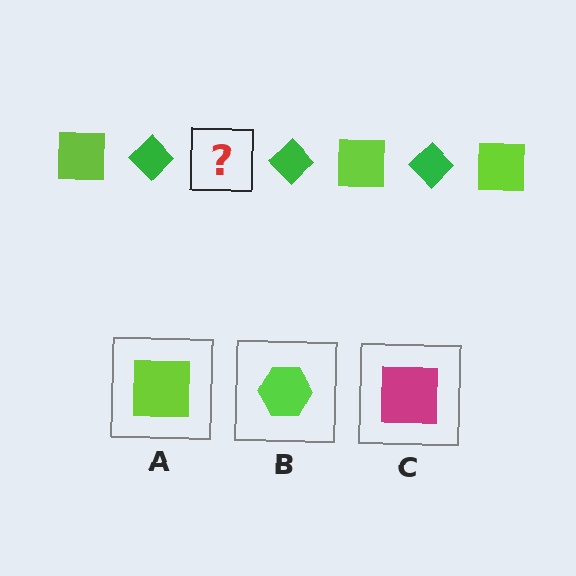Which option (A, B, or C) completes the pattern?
A.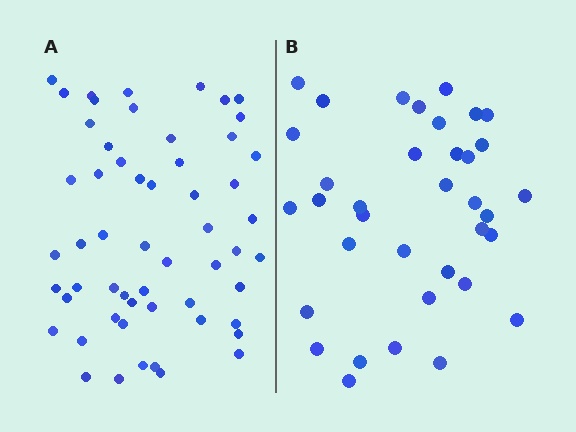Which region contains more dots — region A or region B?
Region A (the left region) has more dots.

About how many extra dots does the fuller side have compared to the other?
Region A has approximately 20 more dots than region B.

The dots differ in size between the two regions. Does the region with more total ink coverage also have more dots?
No. Region B has more total ink coverage because its dots are larger, but region A actually contains more individual dots. Total area can be misleading — the number of items is what matters here.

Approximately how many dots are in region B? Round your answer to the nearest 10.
About 40 dots. (The exact count is 36, which rounds to 40.)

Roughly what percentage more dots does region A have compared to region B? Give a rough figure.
About 55% more.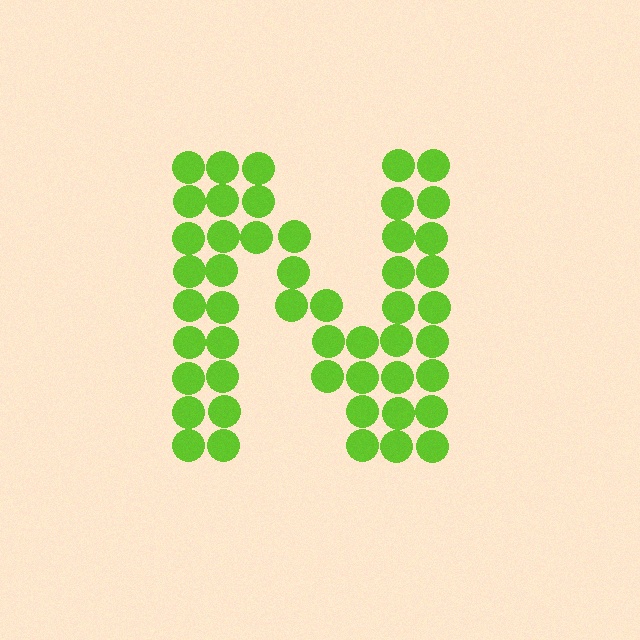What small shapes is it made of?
It is made of small circles.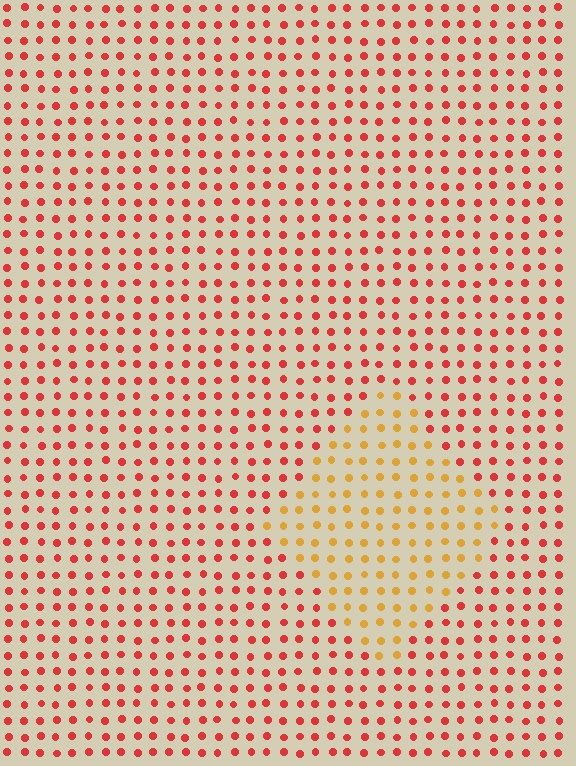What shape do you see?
I see a diamond.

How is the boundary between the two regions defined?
The boundary is defined purely by a slight shift in hue (about 41 degrees). Spacing, size, and orientation are identical on both sides.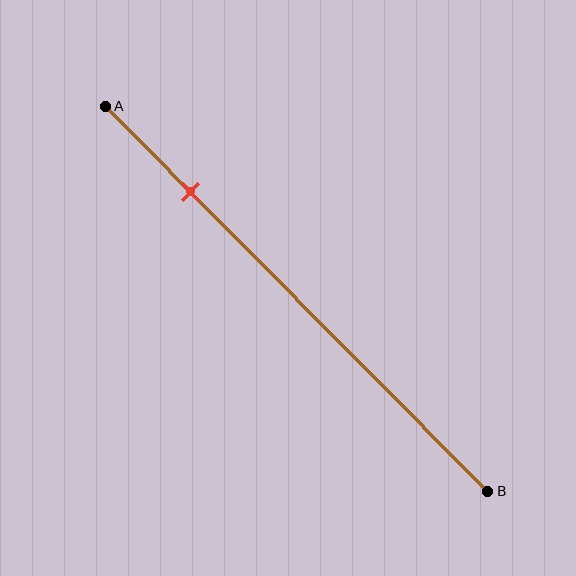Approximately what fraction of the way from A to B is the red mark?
The red mark is approximately 20% of the way from A to B.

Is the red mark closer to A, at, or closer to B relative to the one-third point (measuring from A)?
The red mark is closer to point A than the one-third point of segment AB.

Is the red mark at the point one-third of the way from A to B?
No, the mark is at about 20% from A, not at the 33% one-third point.